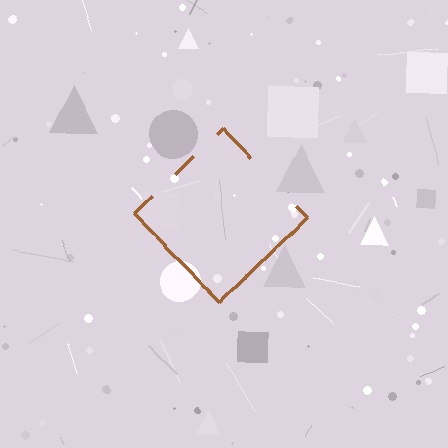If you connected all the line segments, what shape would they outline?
They would outline a diamond.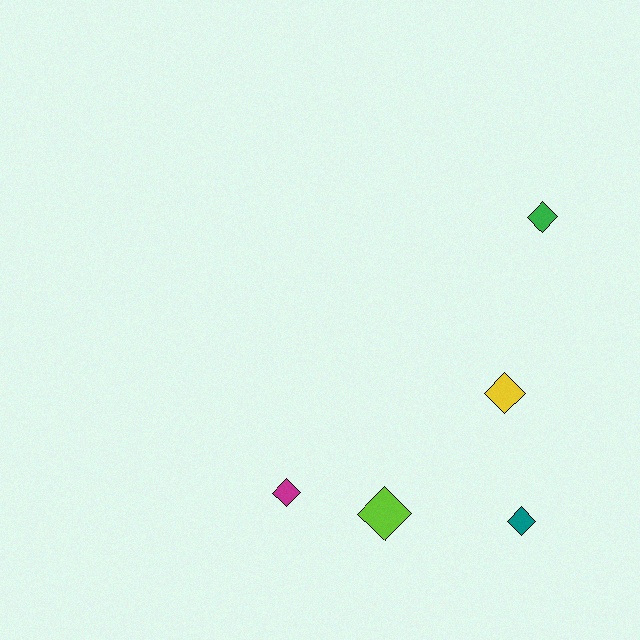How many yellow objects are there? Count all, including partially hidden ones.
There is 1 yellow object.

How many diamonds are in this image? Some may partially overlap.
There are 5 diamonds.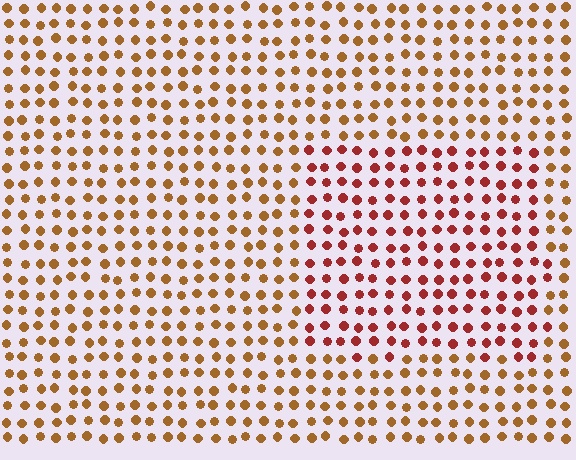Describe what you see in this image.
The image is filled with small brown elements in a uniform arrangement. A rectangle-shaped region is visible where the elements are tinted to a slightly different hue, forming a subtle color boundary.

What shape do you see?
I see a rectangle.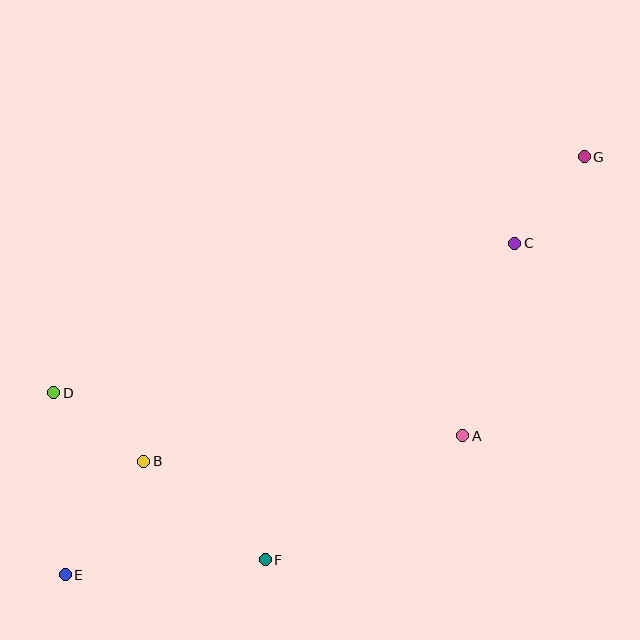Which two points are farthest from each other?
Points E and G are farthest from each other.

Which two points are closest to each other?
Points C and G are closest to each other.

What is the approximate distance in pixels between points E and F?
The distance between E and F is approximately 201 pixels.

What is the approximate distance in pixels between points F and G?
The distance between F and G is approximately 514 pixels.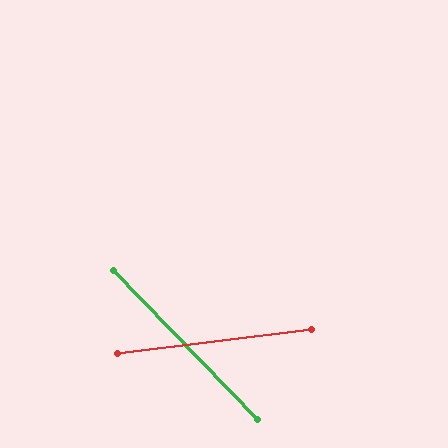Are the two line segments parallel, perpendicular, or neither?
Neither parallel nor perpendicular — they differ by about 53°.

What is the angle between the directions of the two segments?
Approximately 53 degrees.